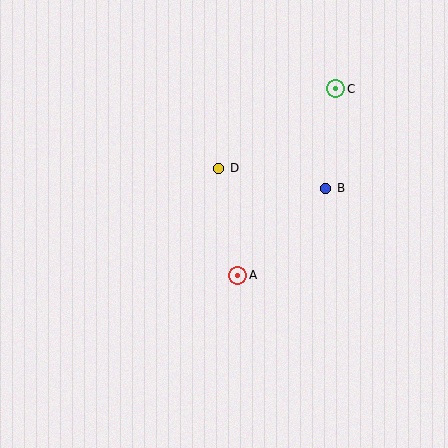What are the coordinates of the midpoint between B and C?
The midpoint between B and C is at (331, 138).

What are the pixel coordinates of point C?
Point C is at (336, 89).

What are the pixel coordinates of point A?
Point A is at (238, 275).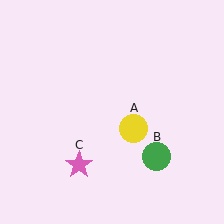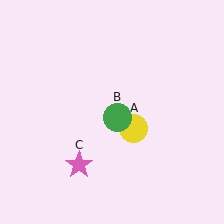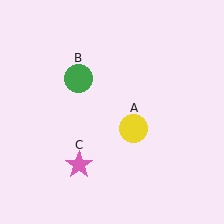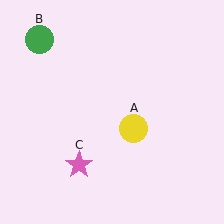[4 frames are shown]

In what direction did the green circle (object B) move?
The green circle (object B) moved up and to the left.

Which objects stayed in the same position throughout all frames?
Yellow circle (object A) and pink star (object C) remained stationary.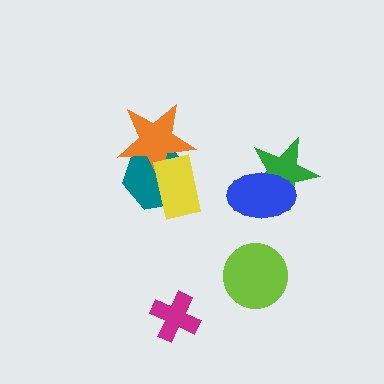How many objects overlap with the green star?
1 object overlaps with the green star.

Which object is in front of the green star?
The blue ellipse is in front of the green star.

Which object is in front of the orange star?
The yellow rectangle is in front of the orange star.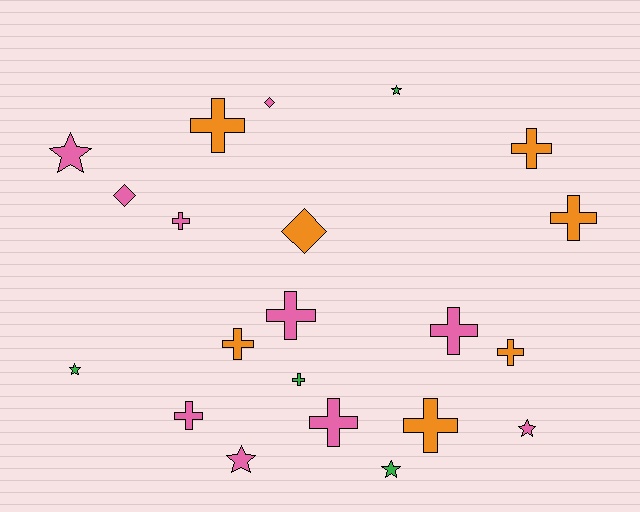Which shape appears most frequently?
Cross, with 12 objects.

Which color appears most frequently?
Pink, with 10 objects.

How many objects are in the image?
There are 21 objects.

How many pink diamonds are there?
There are 2 pink diamonds.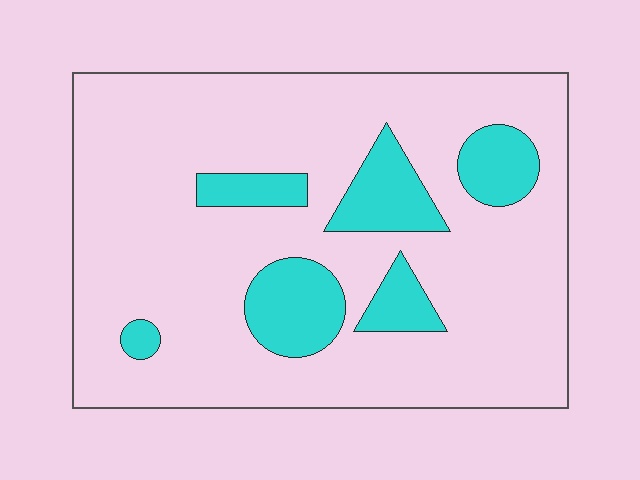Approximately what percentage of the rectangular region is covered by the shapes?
Approximately 20%.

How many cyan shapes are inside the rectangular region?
6.